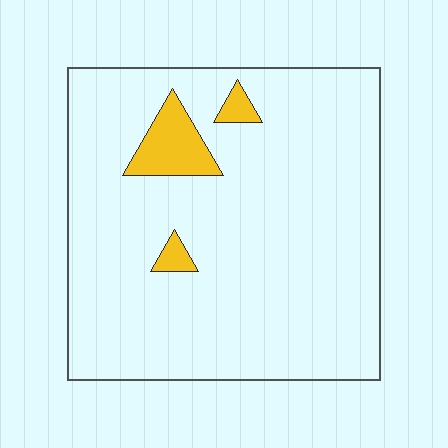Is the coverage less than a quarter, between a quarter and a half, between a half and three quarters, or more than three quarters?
Less than a quarter.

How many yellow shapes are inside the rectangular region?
3.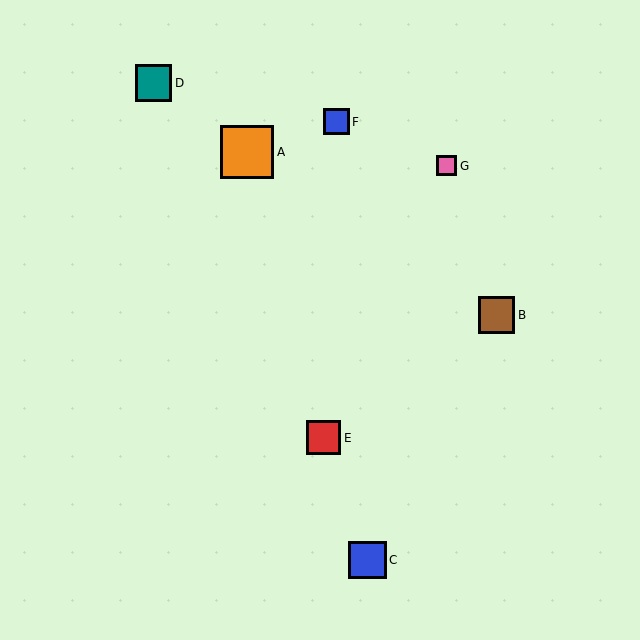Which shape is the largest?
The orange square (labeled A) is the largest.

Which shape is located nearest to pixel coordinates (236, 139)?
The orange square (labeled A) at (247, 152) is nearest to that location.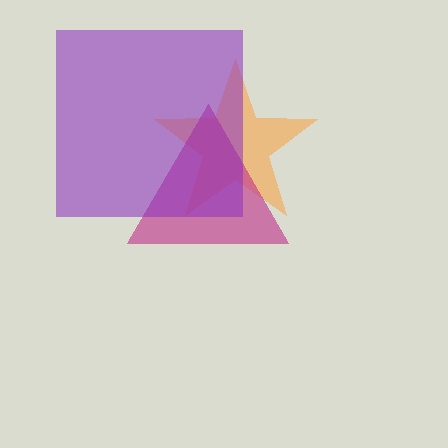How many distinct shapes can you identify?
There are 3 distinct shapes: an orange star, a magenta triangle, a purple square.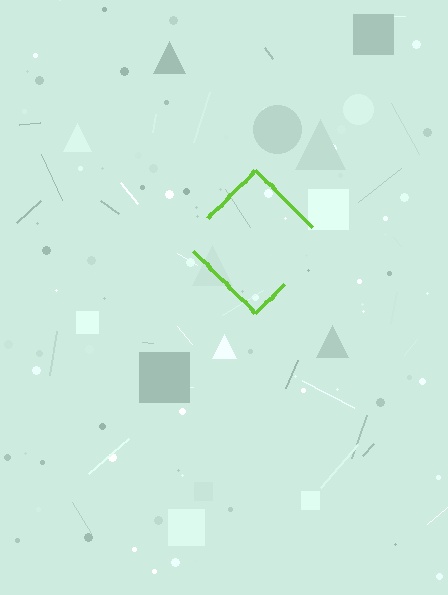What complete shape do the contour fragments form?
The contour fragments form a diamond.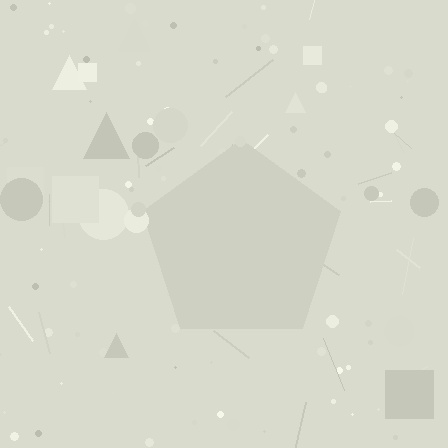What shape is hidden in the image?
A pentagon is hidden in the image.